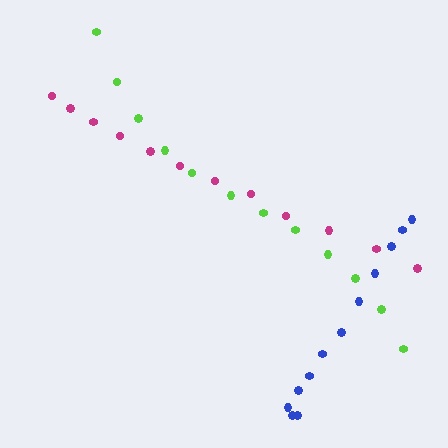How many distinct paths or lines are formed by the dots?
There are 3 distinct paths.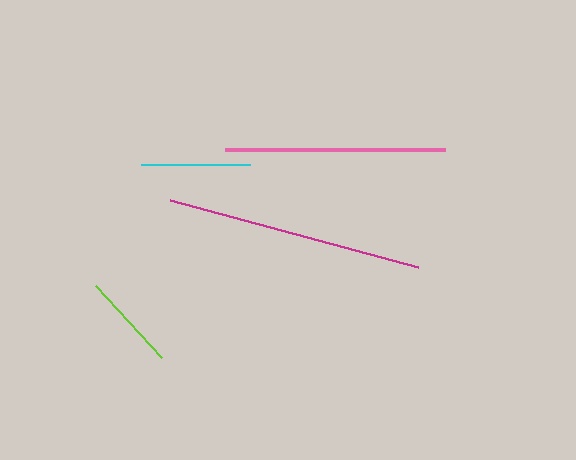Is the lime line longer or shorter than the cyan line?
The cyan line is longer than the lime line.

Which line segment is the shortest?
The lime line is the shortest at approximately 97 pixels.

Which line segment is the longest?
The magenta line is the longest at approximately 257 pixels.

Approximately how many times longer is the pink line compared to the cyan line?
The pink line is approximately 2.0 times the length of the cyan line.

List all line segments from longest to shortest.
From longest to shortest: magenta, pink, cyan, lime.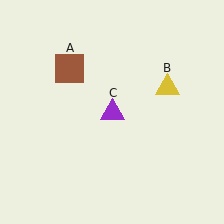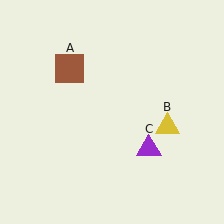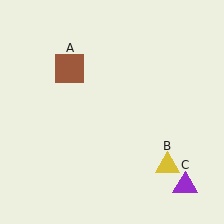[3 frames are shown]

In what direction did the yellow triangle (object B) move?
The yellow triangle (object B) moved down.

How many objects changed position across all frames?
2 objects changed position: yellow triangle (object B), purple triangle (object C).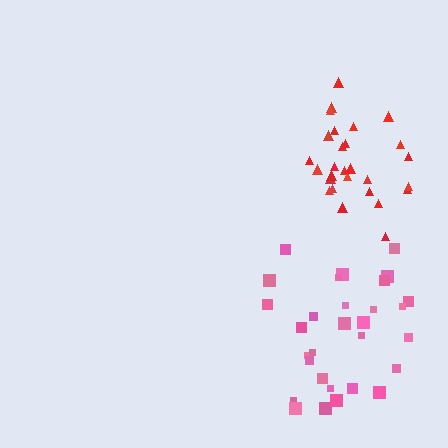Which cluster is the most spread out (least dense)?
Pink.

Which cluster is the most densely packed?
Red.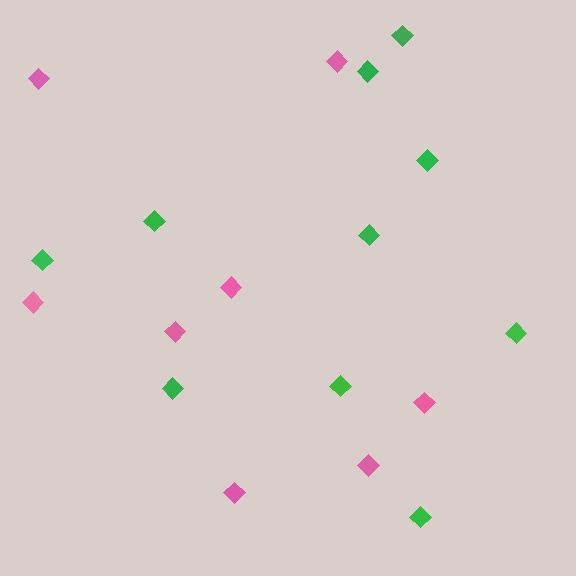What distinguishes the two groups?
There are 2 groups: one group of pink diamonds (8) and one group of green diamonds (10).